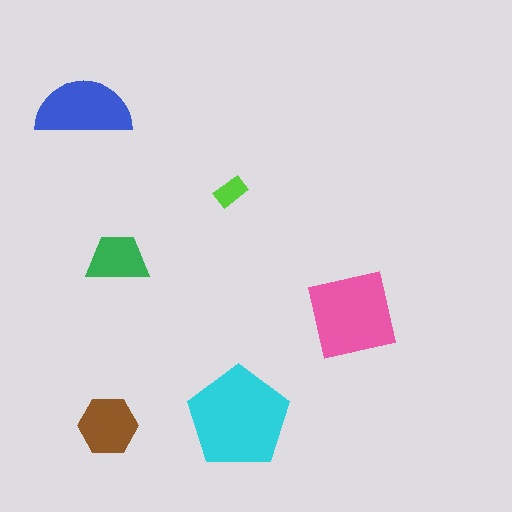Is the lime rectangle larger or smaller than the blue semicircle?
Smaller.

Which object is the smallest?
The lime rectangle.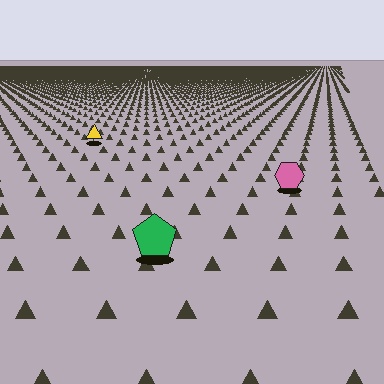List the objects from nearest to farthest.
From nearest to farthest: the green pentagon, the pink hexagon, the yellow triangle.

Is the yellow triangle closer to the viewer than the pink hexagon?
No. The pink hexagon is closer — you can tell from the texture gradient: the ground texture is coarser near it.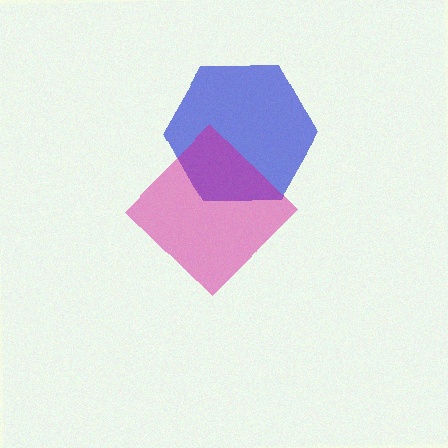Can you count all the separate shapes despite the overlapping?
Yes, there are 2 separate shapes.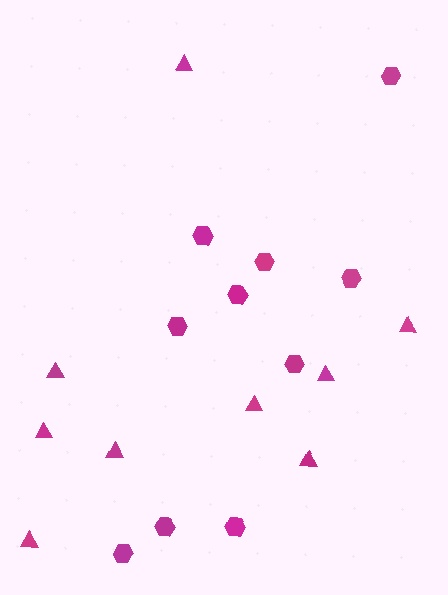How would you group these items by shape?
There are 2 groups: one group of hexagons (10) and one group of triangles (9).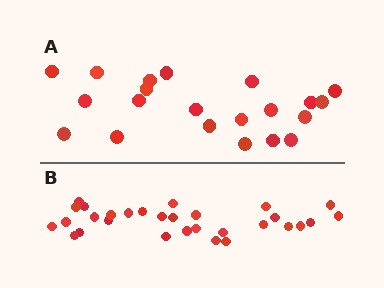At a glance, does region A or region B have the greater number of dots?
Region B (the bottom region) has more dots.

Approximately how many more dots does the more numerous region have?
Region B has roughly 8 or so more dots than region A.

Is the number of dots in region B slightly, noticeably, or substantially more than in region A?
Region B has noticeably more, but not dramatically so. The ratio is roughly 1.4 to 1.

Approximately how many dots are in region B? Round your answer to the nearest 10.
About 30 dots.